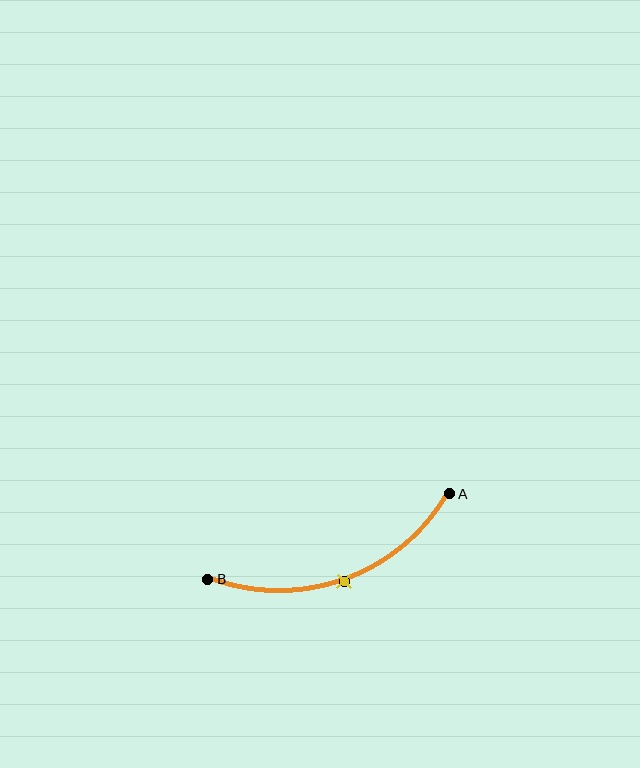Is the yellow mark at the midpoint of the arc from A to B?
Yes. The yellow mark lies on the arc at equal arc-length from both A and B — it is the arc midpoint.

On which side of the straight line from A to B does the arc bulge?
The arc bulges below the straight line connecting A and B.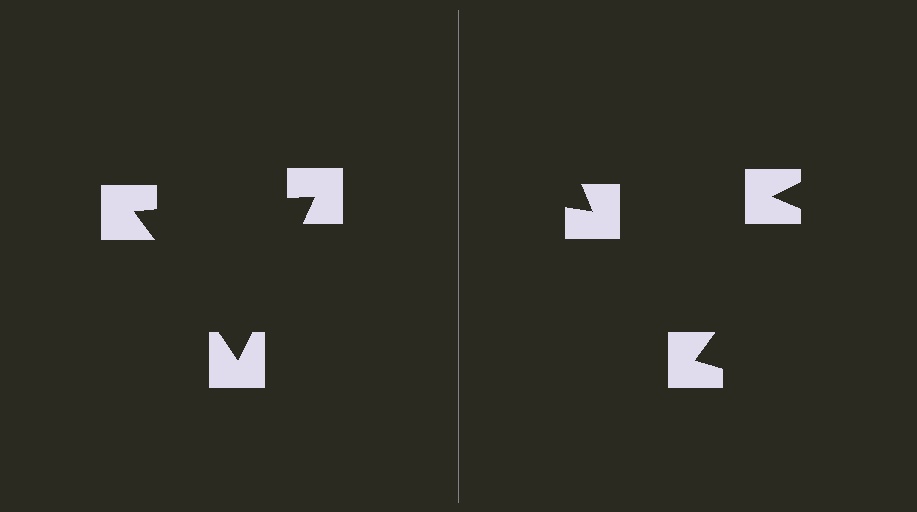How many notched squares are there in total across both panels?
6 — 3 on each side.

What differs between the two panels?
The notched squares are positioned identically on both sides; only the wedge orientations differ. On the left they align to a triangle; on the right they are misaligned.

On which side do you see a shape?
An illusory triangle appears on the left side. On the right side the wedge cuts are rotated, so no coherent shape forms.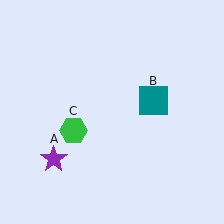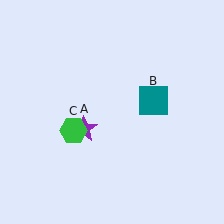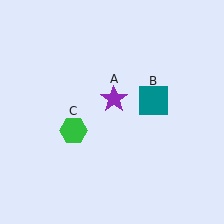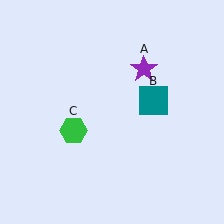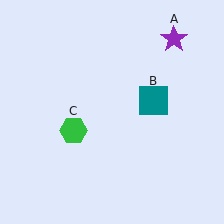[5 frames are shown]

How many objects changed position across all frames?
1 object changed position: purple star (object A).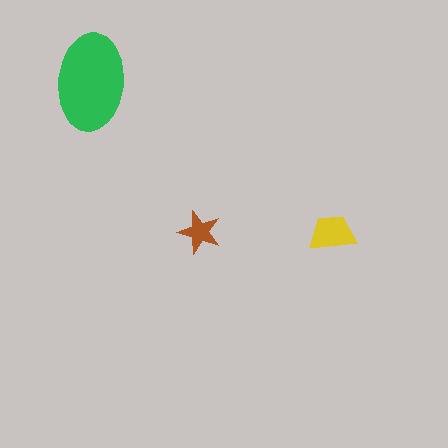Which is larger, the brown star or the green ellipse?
The green ellipse.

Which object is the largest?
The green ellipse.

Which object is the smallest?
The brown star.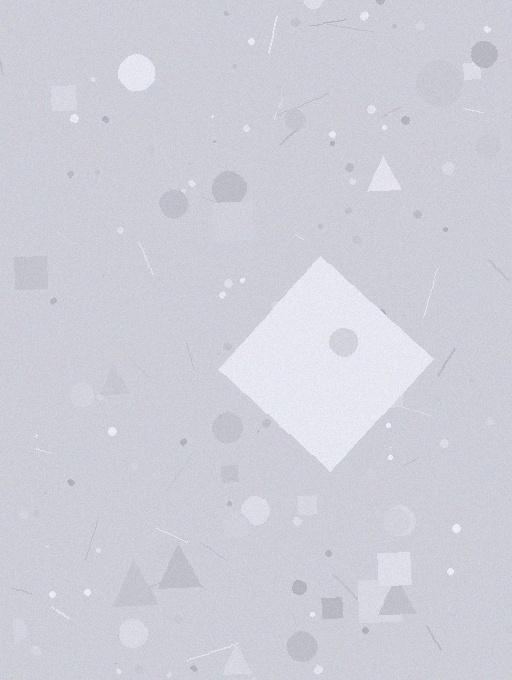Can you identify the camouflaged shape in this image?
The camouflaged shape is a diamond.